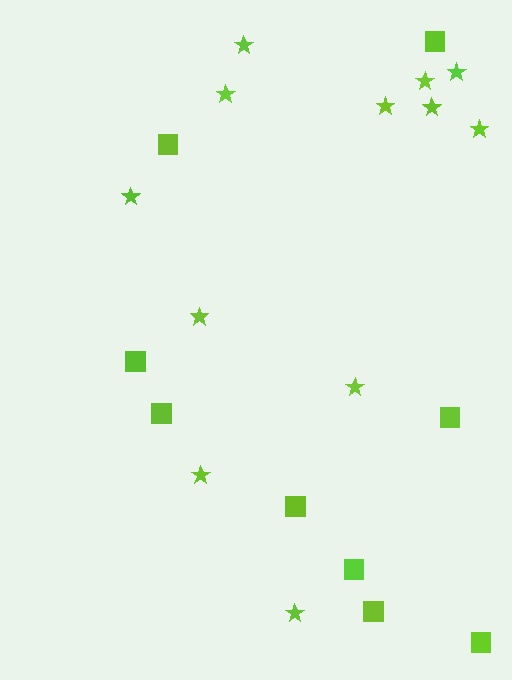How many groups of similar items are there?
There are 2 groups: one group of stars (12) and one group of squares (9).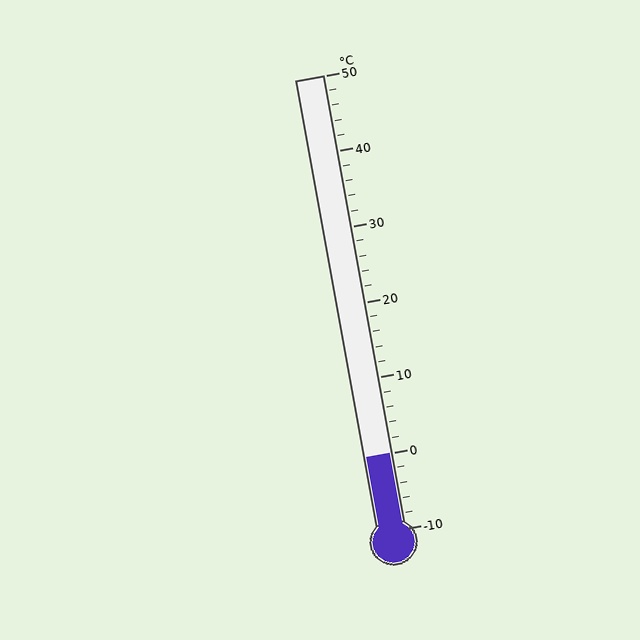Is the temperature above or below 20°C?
The temperature is below 20°C.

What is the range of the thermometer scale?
The thermometer scale ranges from -10°C to 50°C.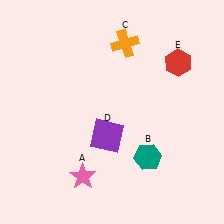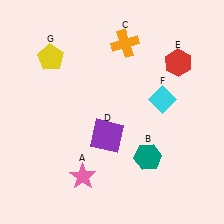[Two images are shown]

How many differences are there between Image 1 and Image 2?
There are 2 differences between the two images.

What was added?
A cyan diamond (F), a yellow pentagon (G) were added in Image 2.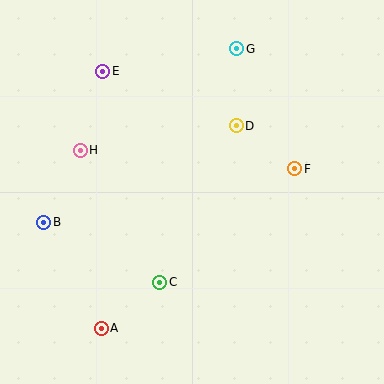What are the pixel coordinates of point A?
Point A is at (101, 328).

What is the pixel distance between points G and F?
The distance between G and F is 133 pixels.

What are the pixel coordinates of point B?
Point B is at (44, 222).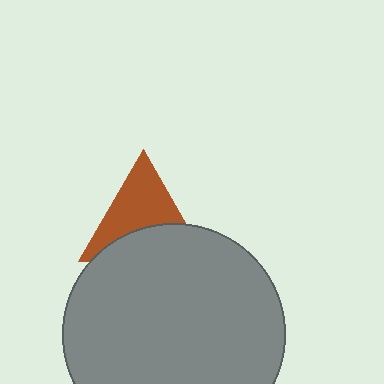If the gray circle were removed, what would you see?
You would see the complete brown triangle.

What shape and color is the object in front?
The object in front is a gray circle.